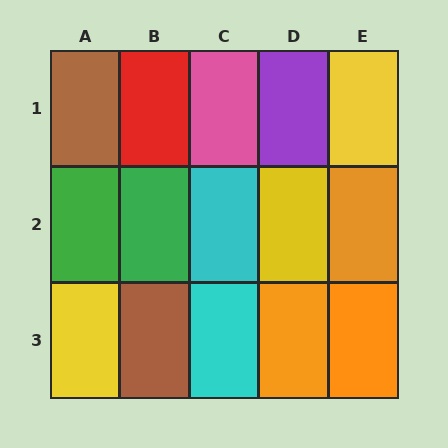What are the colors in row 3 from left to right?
Yellow, brown, cyan, orange, orange.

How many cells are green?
2 cells are green.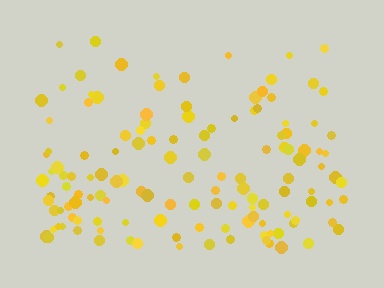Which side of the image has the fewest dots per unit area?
The top.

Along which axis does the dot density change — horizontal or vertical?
Vertical.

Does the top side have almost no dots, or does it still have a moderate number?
Still a moderate number, just noticeably fewer than the bottom.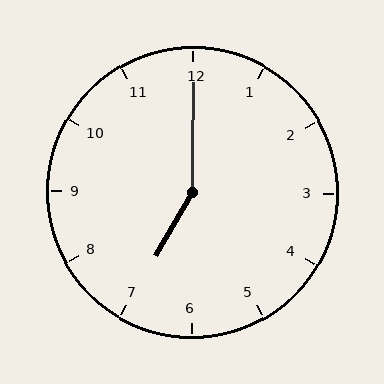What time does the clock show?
7:00.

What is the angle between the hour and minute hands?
Approximately 150 degrees.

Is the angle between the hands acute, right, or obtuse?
It is obtuse.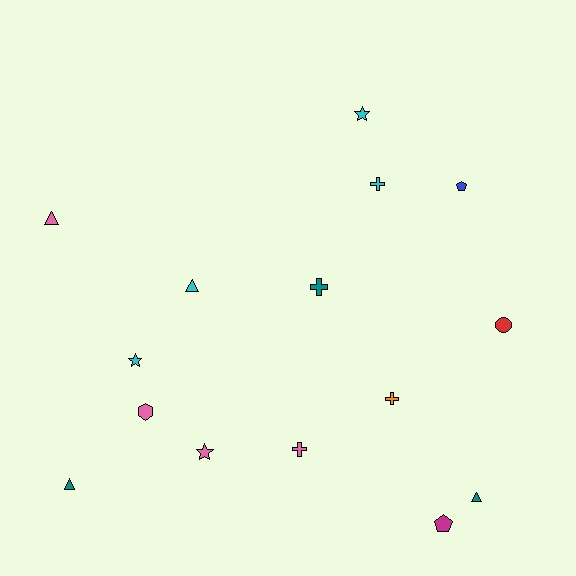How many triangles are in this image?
There are 4 triangles.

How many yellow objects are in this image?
There are no yellow objects.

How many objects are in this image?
There are 15 objects.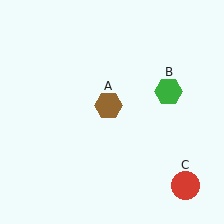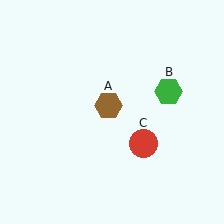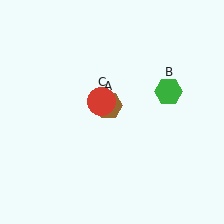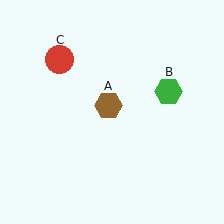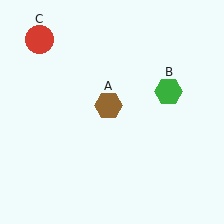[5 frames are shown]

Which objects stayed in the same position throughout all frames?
Brown hexagon (object A) and green hexagon (object B) remained stationary.